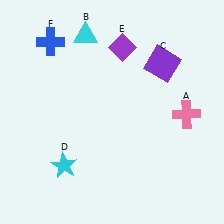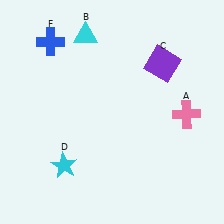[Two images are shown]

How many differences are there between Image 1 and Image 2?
There is 1 difference between the two images.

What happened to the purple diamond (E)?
The purple diamond (E) was removed in Image 2. It was in the top-right area of Image 1.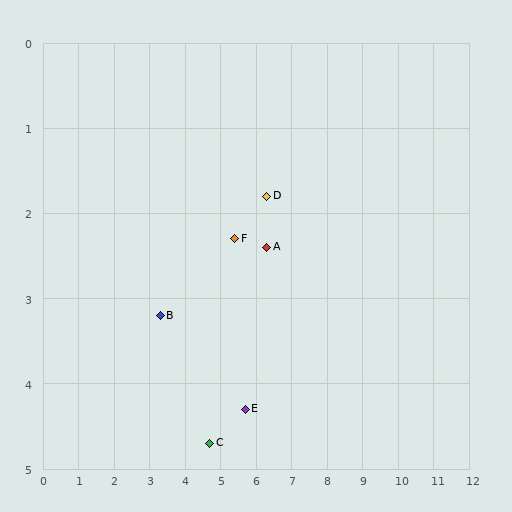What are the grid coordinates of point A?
Point A is at approximately (6.3, 2.4).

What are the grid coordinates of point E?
Point E is at approximately (5.7, 4.3).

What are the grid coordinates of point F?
Point F is at approximately (5.4, 2.3).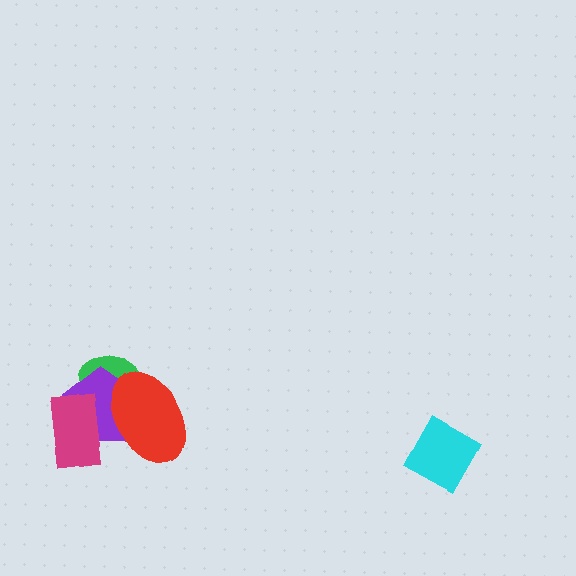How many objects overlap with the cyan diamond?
0 objects overlap with the cyan diamond.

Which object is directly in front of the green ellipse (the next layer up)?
The purple pentagon is directly in front of the green ellipse.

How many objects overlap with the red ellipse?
3 objects overlap with the red ellipse.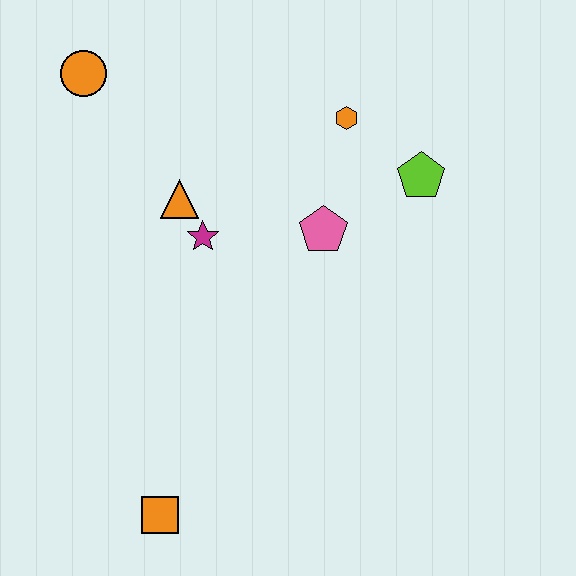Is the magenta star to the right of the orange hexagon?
No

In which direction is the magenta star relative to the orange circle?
The magenta star is below the orange circle.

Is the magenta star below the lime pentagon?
Yes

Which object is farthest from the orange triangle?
The orange square is farthest from the orange triangle.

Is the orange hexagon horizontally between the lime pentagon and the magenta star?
Yes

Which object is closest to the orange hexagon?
The lime pentagon is closest to the orange hexagon.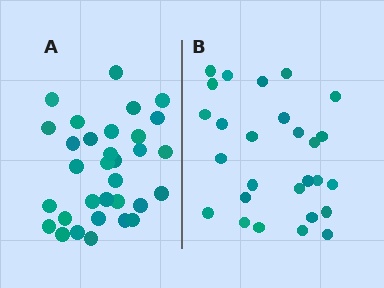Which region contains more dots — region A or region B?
Region A (the left region) has more dots.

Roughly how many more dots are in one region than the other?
Region A has about 5 more dots than region B.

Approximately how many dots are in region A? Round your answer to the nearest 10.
About 30 dots. (The exact count is 32, which rounds to 30.)